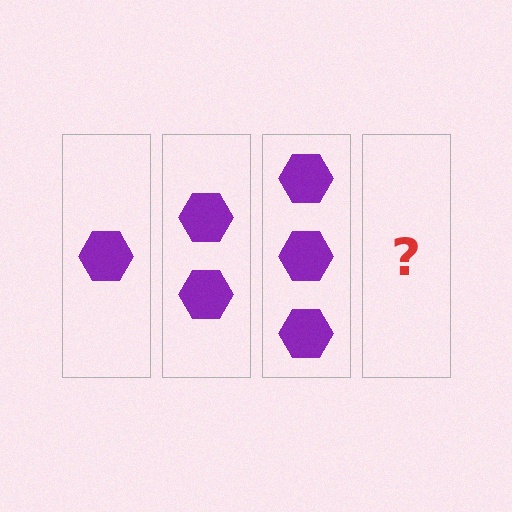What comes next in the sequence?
The next element should be 4 hexagons.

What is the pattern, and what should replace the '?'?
The pattern is that each step adds one more hexagon. The '?' should be 4 hexagons.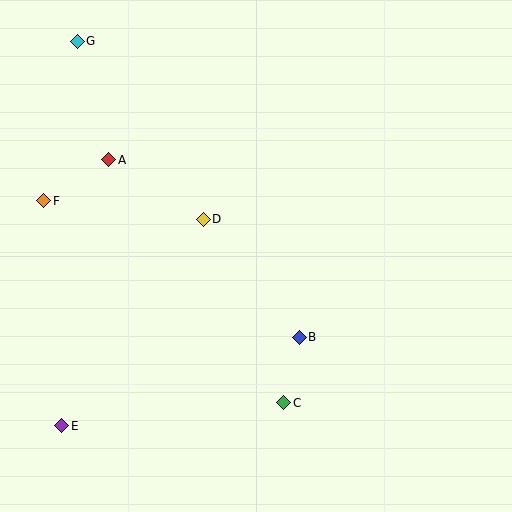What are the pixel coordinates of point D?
Point D is at (203, 219).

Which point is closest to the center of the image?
Point D at (203, 219) is closest to the center.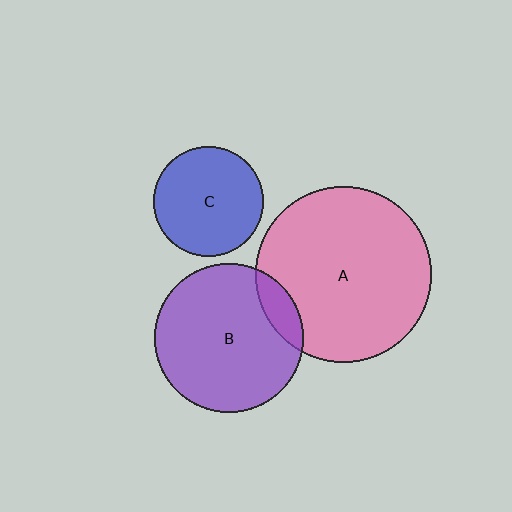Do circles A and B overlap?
Yes.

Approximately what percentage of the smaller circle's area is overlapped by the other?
Approximately 10%.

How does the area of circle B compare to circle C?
Approximately 1.8 times.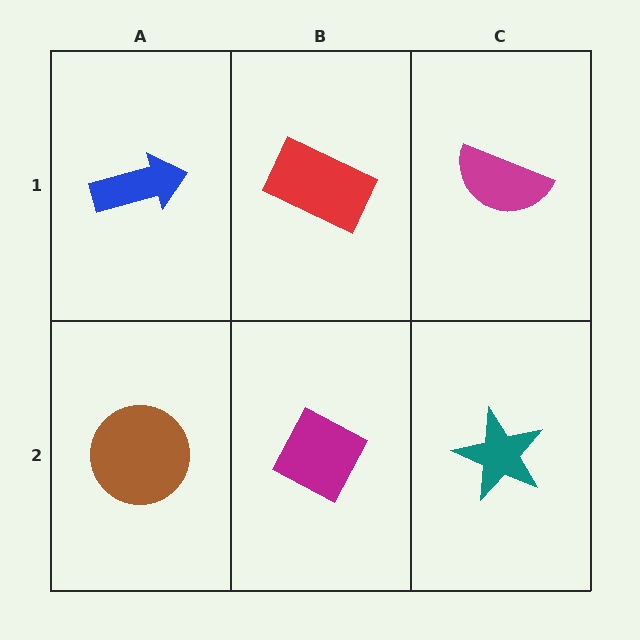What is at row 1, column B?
A red rectangle.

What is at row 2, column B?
A magenta diamond.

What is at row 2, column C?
A teal star.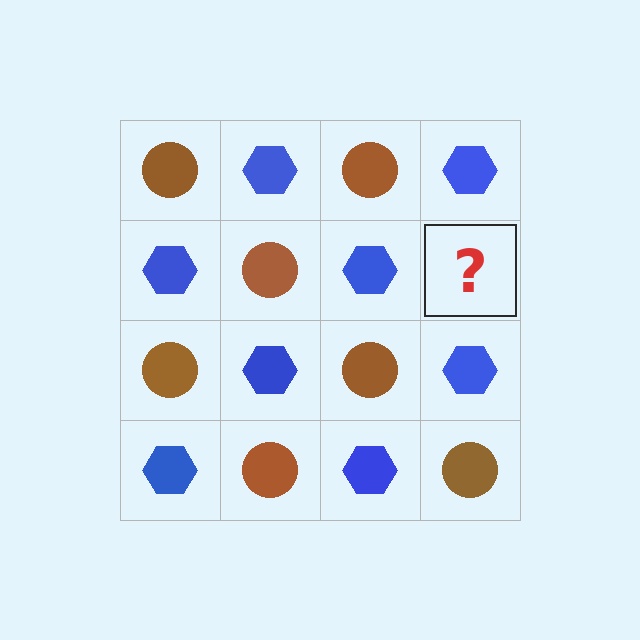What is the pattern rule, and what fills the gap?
The rule is that it alternates brown circle and blue hexagon in a checkerboard pattern. The gap should be filled with a brown circle.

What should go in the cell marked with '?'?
The missing cell should contain a brown circle.